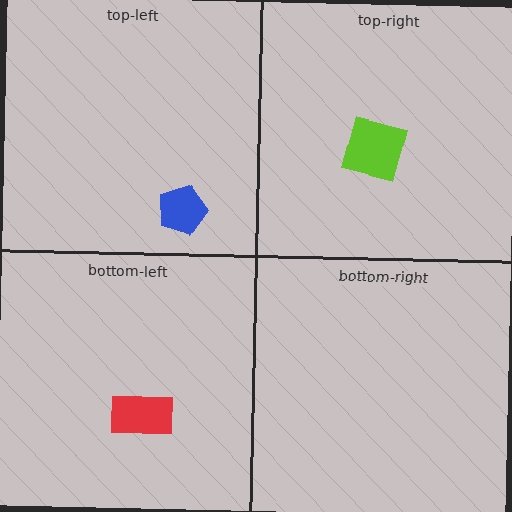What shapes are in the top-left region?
The blue pentagon.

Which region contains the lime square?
The top-right region.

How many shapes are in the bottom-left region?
1.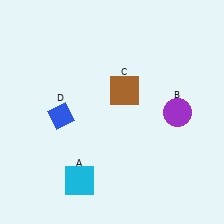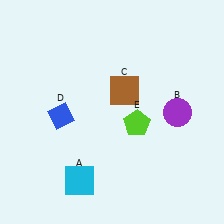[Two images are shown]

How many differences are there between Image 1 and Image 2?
There is 1 difference between the two images.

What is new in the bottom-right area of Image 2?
A lime pentagon (E) was added in the bottom-right area of Image 2.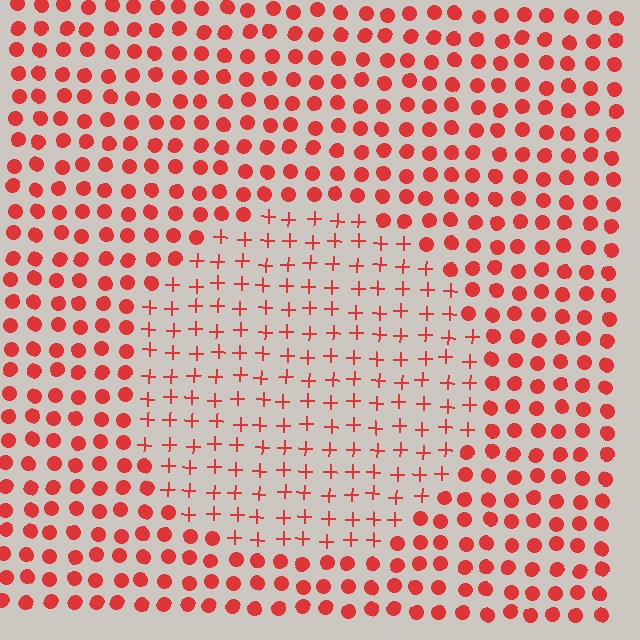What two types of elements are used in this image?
The image uses plus signs inside the circle region and circles outside it.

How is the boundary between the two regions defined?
The boundary is defined by a change in element shape: plus signs inside vs. circles outside. All elements share the same color and spacing.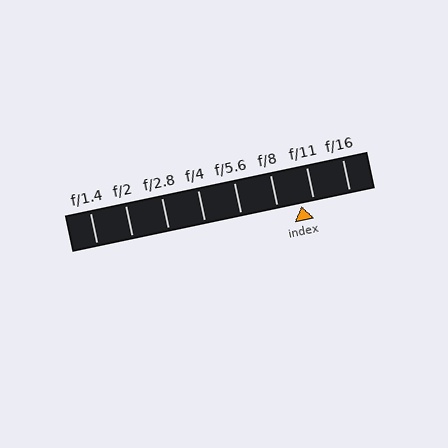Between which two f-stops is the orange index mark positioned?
The index mark is between f/8 and f/11.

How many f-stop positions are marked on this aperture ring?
There are 8 f-stop positions marked.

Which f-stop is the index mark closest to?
The index mark is closest to f/11.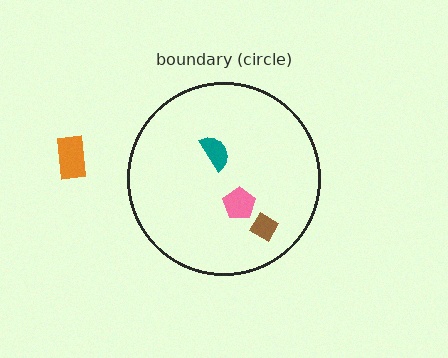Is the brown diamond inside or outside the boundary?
Inside.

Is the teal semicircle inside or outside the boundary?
Inside.